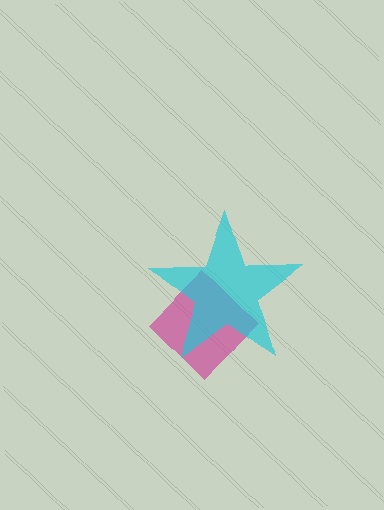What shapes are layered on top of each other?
The layered shapes are: a magenta diamond, a cyan star.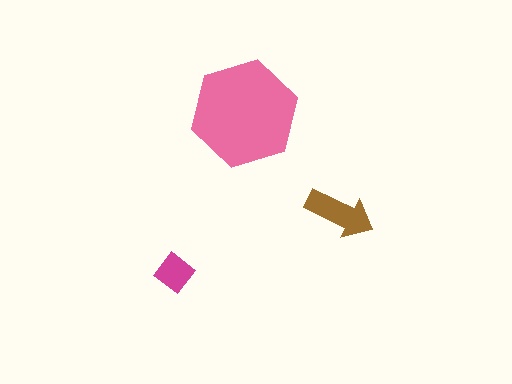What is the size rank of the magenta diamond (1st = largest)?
3rd.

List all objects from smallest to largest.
The magenta diamond, the brown arrow, the pink hexagon.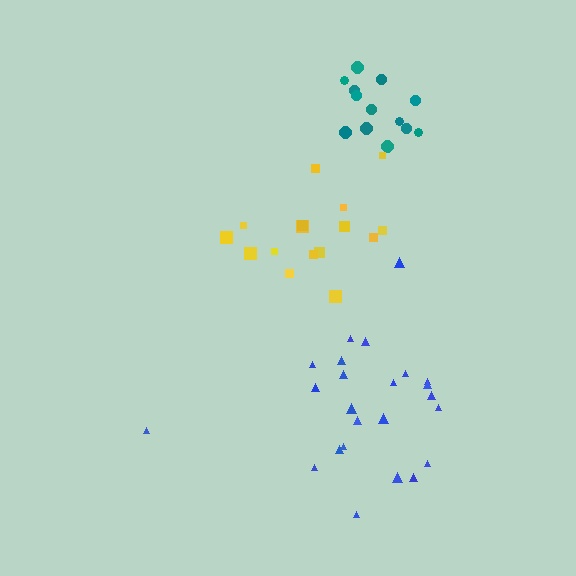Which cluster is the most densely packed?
Teal.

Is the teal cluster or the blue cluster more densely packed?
Teal.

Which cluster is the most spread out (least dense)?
Blue.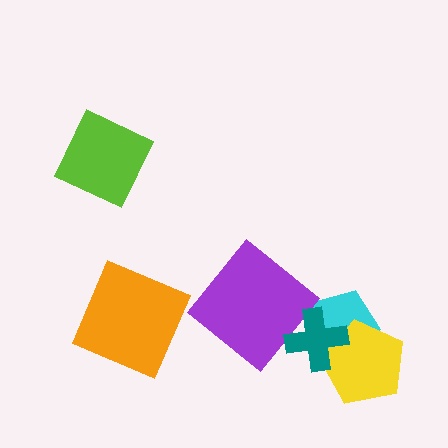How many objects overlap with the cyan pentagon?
2 objects overlap with the cyan pentagon.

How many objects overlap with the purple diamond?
0 objects overlap with the purple diamond.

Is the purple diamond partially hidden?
No, no other shape covers it.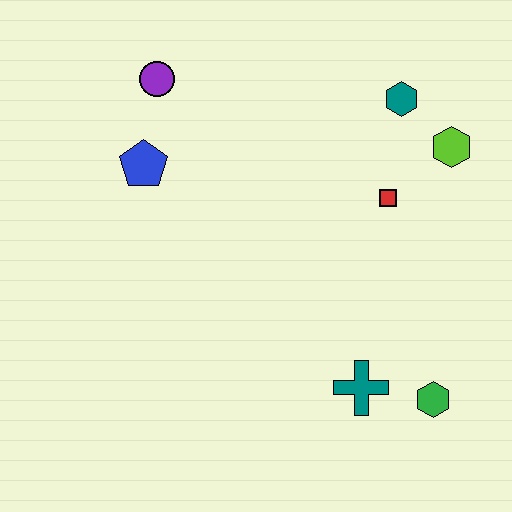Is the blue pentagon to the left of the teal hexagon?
Yes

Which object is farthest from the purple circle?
The green hexagon is farthest from the purple circle.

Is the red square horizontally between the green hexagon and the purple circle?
Yes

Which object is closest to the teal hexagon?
The lime hexagon is closest to the teal hexagon.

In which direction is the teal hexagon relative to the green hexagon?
The teal hexagon is above the green hexagon.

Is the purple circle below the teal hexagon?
No